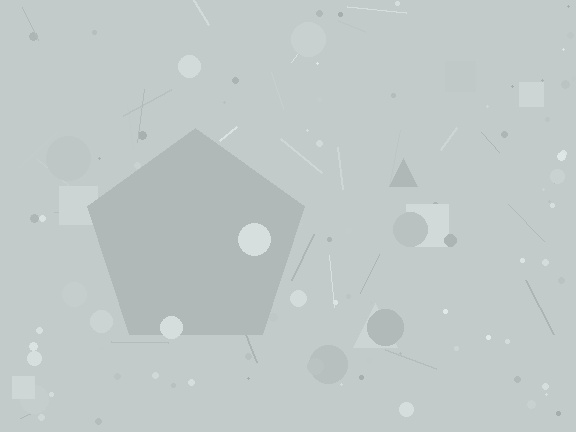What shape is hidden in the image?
A pentagon is hidden in the image.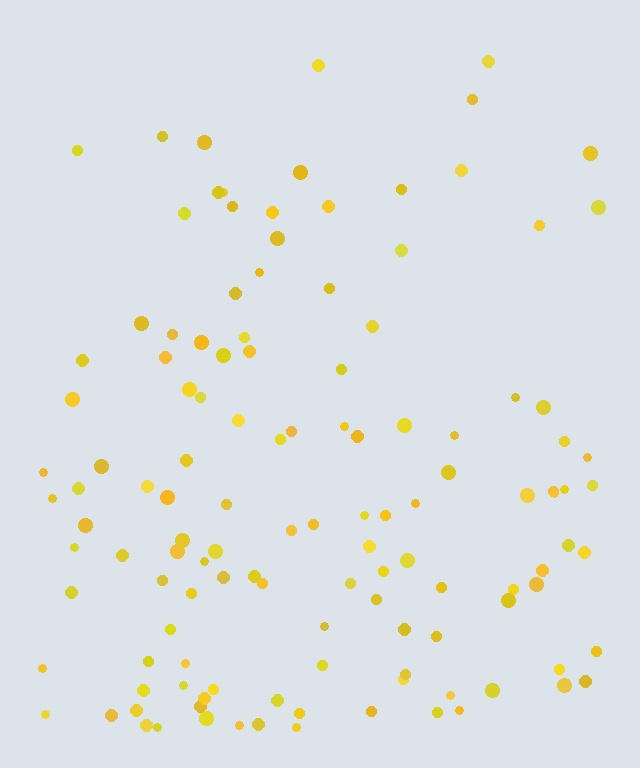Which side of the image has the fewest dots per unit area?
The top.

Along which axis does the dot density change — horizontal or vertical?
Vertical.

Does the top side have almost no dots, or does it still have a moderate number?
Still a moderate number, just noticeably fewer than the bottom.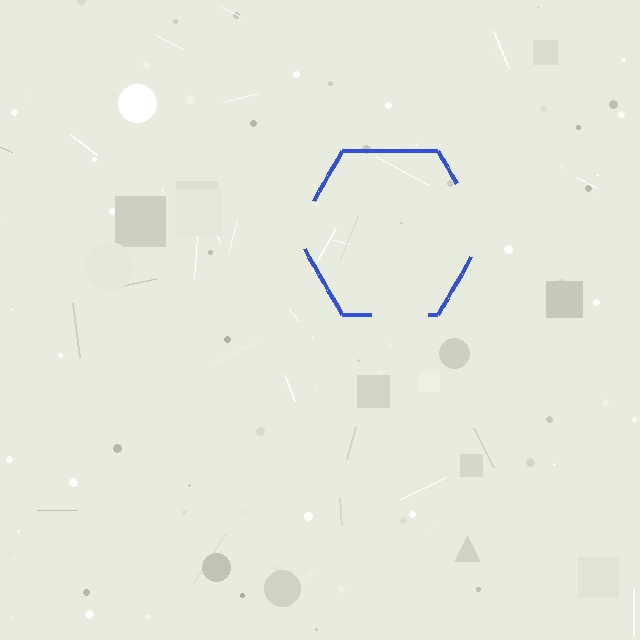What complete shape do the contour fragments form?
The contour fragments form a hexagon.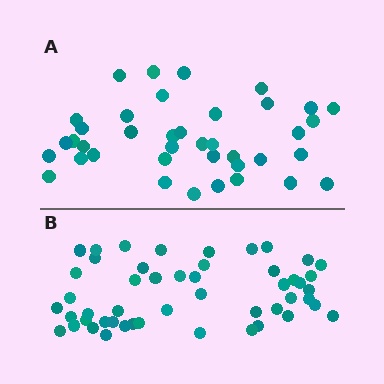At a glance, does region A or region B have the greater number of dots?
Region B (the bottom region) has more dots.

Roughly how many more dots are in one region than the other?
Region B has roughly 12 or so more dots than region A.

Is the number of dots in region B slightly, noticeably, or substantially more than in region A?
Region B has noticeably more, but not dramatically so. The ratio is roughly 1.3 to 1.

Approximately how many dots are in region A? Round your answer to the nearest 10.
About 40 dots. (The exact count is 39, which rounds to 40.)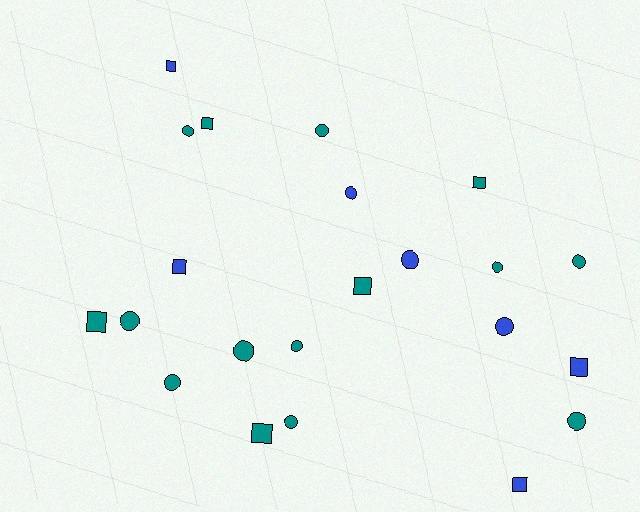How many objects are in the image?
There are 22 objects.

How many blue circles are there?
There are 3 blue circles.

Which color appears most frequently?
Teal, with 15 objects.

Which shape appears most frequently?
Circle, with 13 objects.